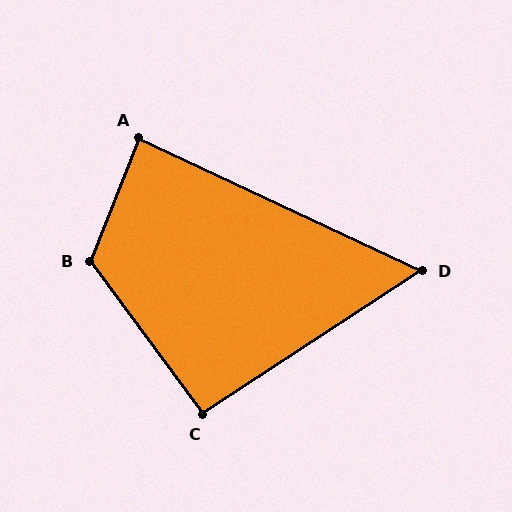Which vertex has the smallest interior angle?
D, at approximately 58 degrees.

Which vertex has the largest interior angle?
B, at approximately 122 degrees.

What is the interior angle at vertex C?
Approximately 93 degrees (approximately right).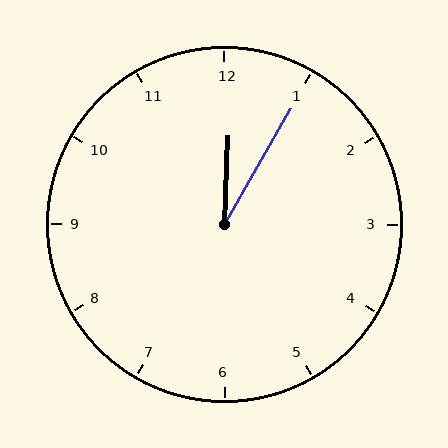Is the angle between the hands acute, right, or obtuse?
It is acute.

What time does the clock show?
12:05.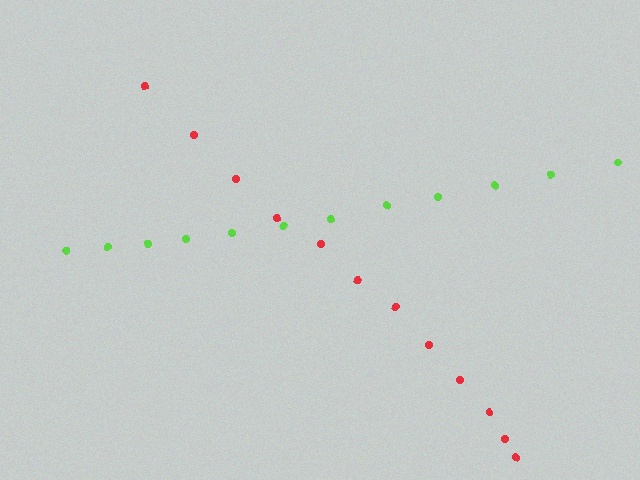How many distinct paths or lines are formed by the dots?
There are 2 distinct paths.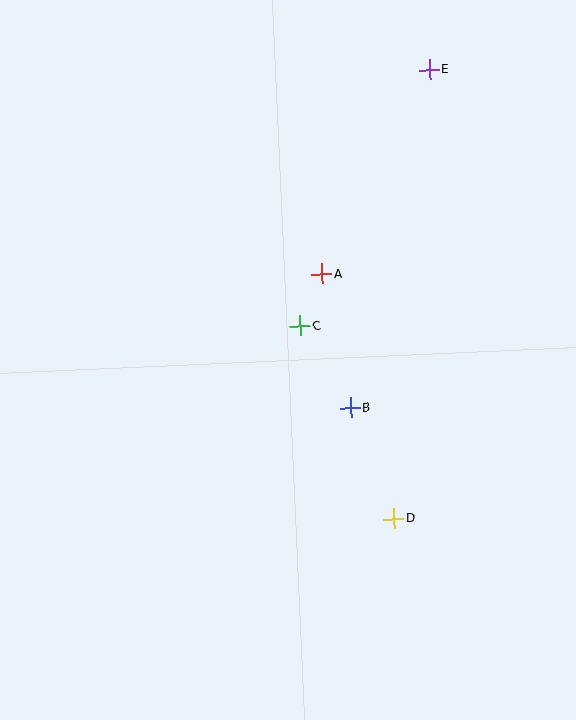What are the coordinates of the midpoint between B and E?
The midpoint between B and E is at (390, 239).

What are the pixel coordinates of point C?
Point C is at (300, 326).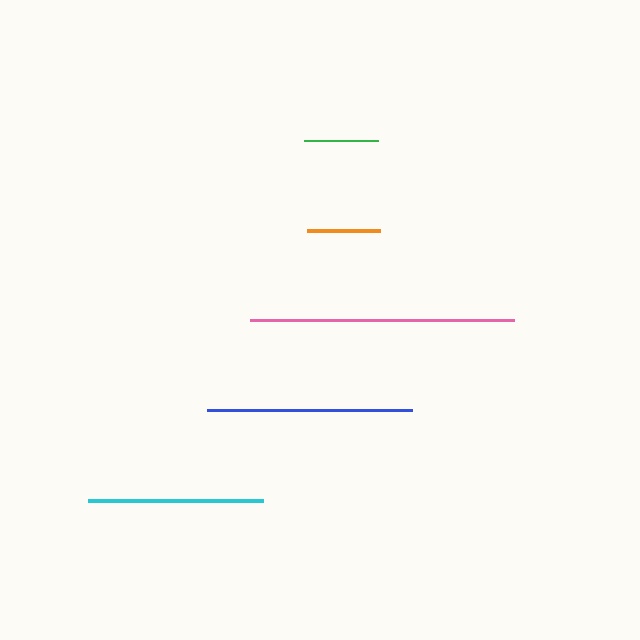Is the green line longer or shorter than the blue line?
The blue line is longer than the green line.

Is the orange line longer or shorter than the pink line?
The pink line is longer than the orange line.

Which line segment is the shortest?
The orange line is the shortest at approximately 73 pixels.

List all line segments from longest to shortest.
From longest to shortest: pink, blue, cyan, green, orange.